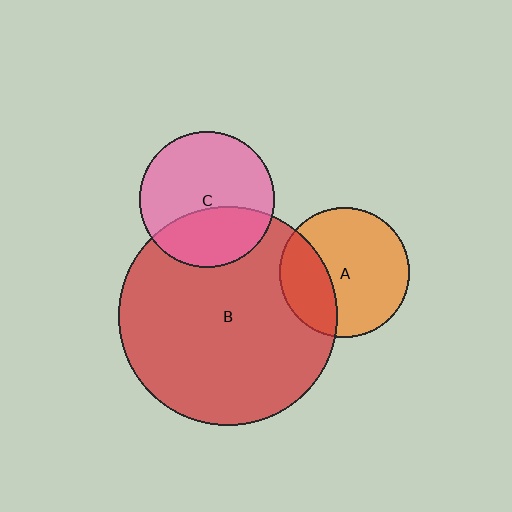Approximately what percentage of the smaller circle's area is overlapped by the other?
Approximately 30%.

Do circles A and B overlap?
Yes.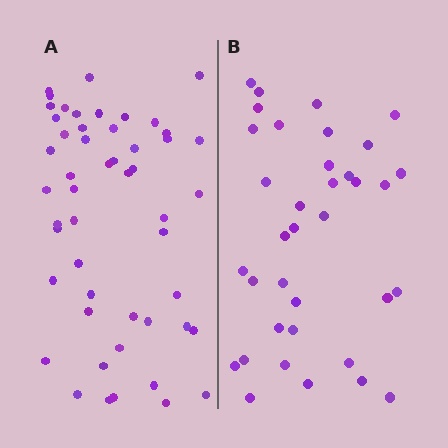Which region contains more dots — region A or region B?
Region A (the left region) has more dots.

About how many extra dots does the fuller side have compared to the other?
Region A has approximately 15 more dots than region B.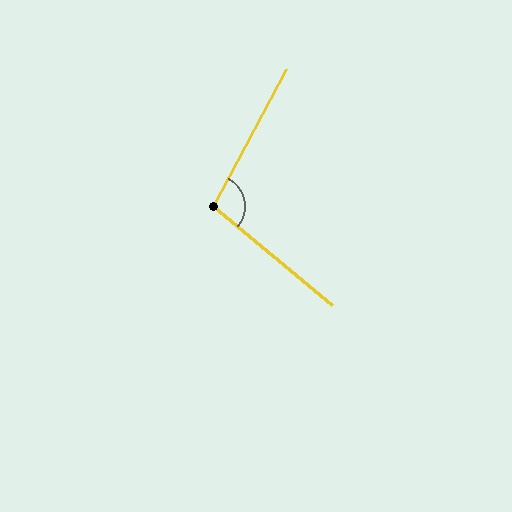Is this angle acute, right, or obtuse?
It is obtuse.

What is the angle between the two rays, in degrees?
Approximately 101 degrees.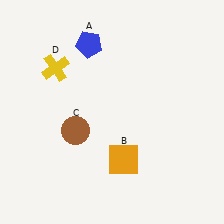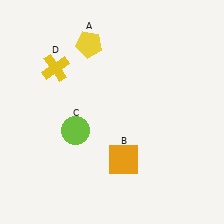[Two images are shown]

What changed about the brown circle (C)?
In Image 1, C is brown. In Image 2, it changed to lime.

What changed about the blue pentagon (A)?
In Image 1, A is blue. In Image 2, it changed to yellow.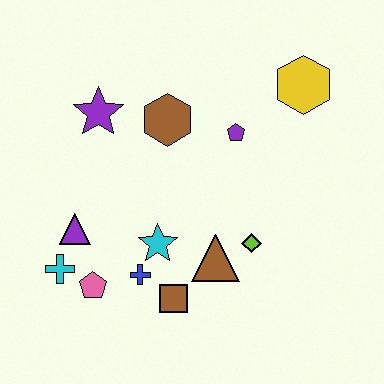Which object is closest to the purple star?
The brown hexagon is closest to the purple star.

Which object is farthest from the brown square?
The yellow hexagon is farthest from the brown square.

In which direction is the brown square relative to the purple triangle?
The brown square is to the right of the purple triangle.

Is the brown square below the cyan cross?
Yes